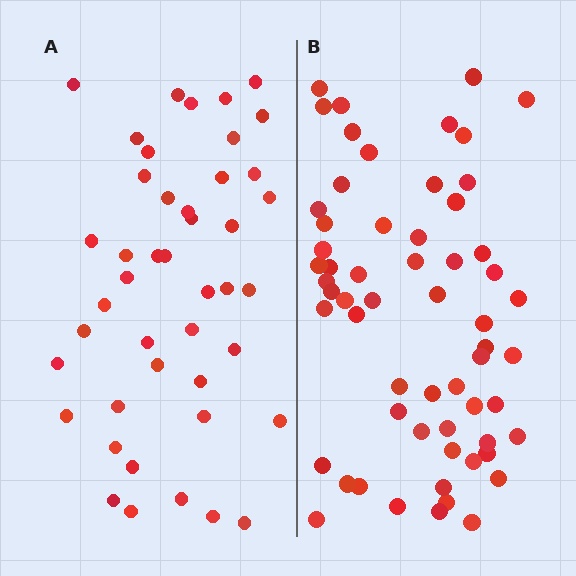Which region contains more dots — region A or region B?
Region B (the right region) has more dots.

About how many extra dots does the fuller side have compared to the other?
Region B has approximately 15 more dots than region A.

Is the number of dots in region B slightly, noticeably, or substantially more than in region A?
Region B has noticeably more, but not dramatically so. The ratio is roughly 1.4 to 1.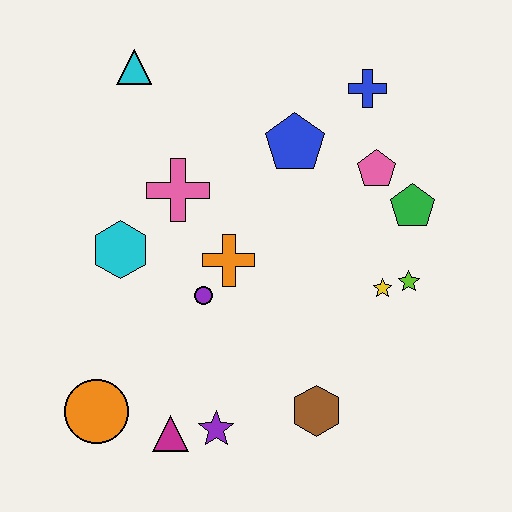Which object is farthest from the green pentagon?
The orange circle is farthest from the green pentagon.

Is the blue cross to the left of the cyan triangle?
No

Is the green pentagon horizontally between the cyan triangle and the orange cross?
No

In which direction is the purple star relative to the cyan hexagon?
The purple star is below the cyan hexagon.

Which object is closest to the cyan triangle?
The pink cross is closest to the cyan triangle.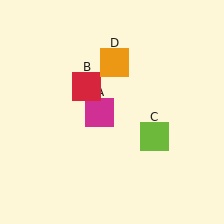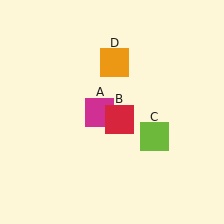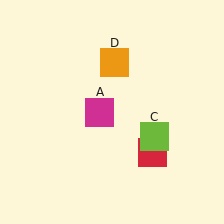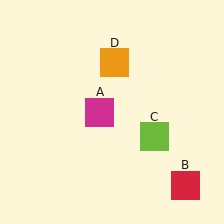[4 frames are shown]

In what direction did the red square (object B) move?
The red square (object B) moved down and to the right.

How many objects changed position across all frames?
1 object changed position: red square (object B).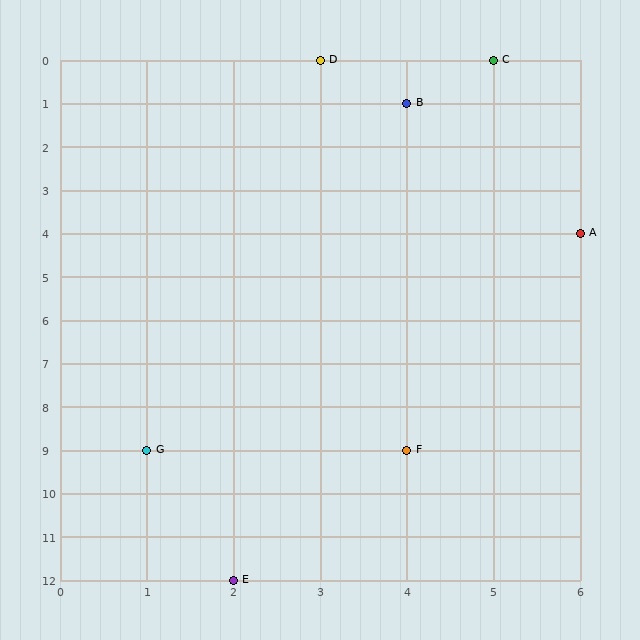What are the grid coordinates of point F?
Point F is at grid coordinates (4, 9).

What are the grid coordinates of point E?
Point E is at grid coordinates (2, 12).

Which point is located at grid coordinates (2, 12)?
Point E is at (2, 12).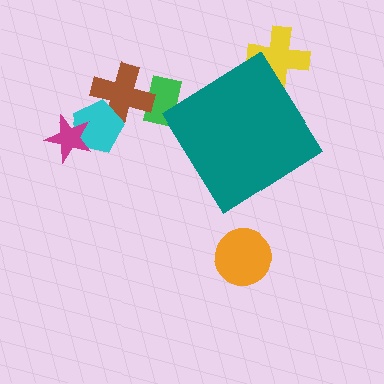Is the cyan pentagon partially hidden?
No, the cyan pentagon is fully visible.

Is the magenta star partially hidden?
No, the magenta star is fully visible.